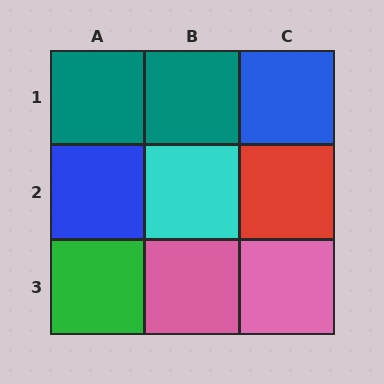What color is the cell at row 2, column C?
Red.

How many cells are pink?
2 cells are pink.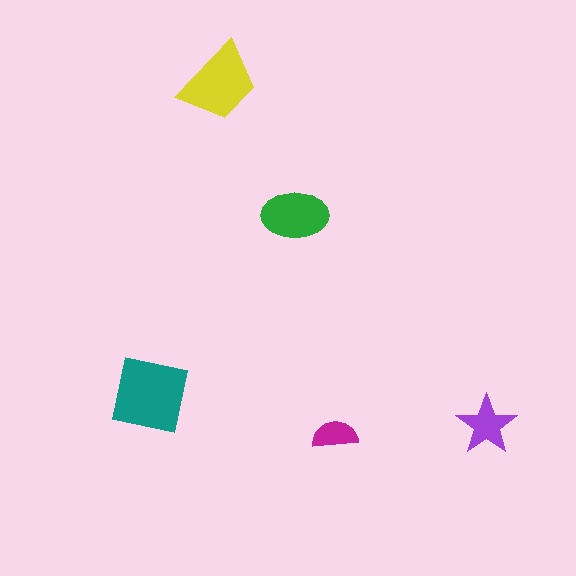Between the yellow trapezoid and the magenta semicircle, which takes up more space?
The yellow trapezoid.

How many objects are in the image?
There are 5 objects in the image.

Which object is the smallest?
The magenta semicircle.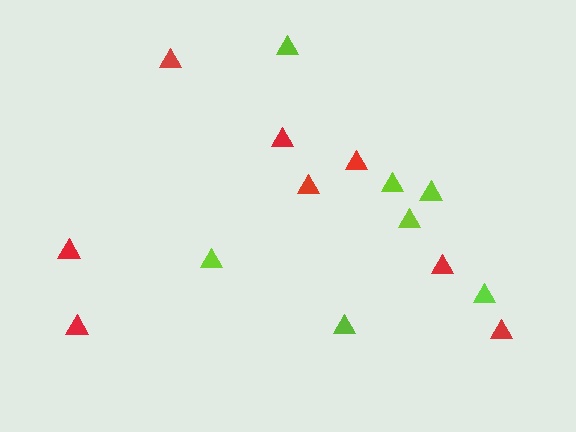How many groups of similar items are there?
There are 2 groups: one group of red triangles (8) and one group of lime triangles (7).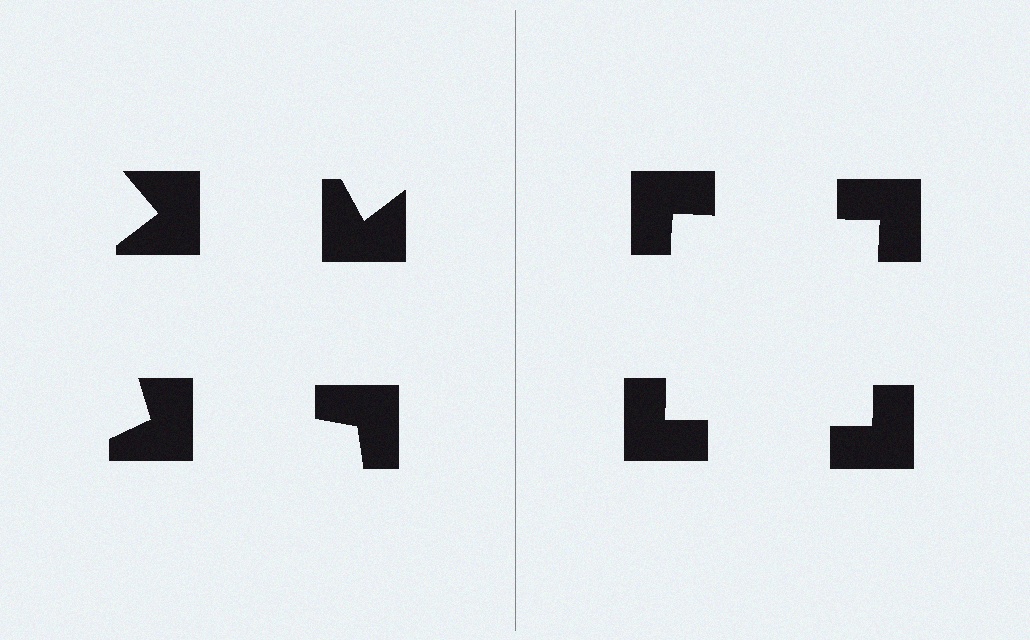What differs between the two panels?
The notched squares are positioned identically on both sides; only the wedge orientations differ. On the right they align to a square; on the left they are misaligned.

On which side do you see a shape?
An illusory square appears on the right side. On the left side the wedge cuts are rotated, so no coherent shape forms.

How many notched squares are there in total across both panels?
8 — 4 on each side.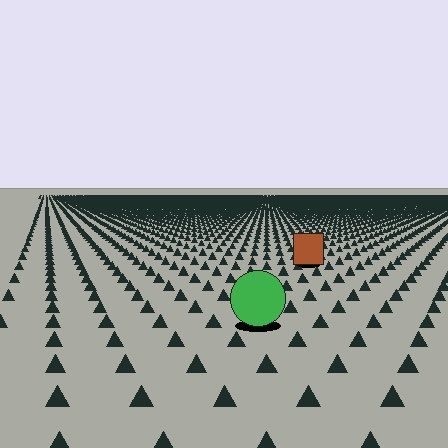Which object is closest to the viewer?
The green circle is closest. The texture marks near it are larger and more spread out.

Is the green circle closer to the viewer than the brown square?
Yes. The green circle is closer — you can tell from the texture gradient: the ground texture is coarser near it.